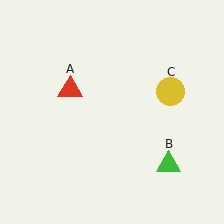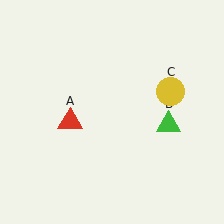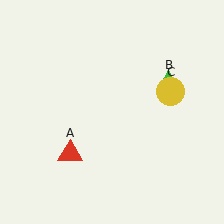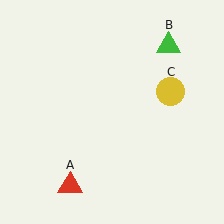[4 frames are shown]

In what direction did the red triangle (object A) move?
The red triangle (object A) moved down.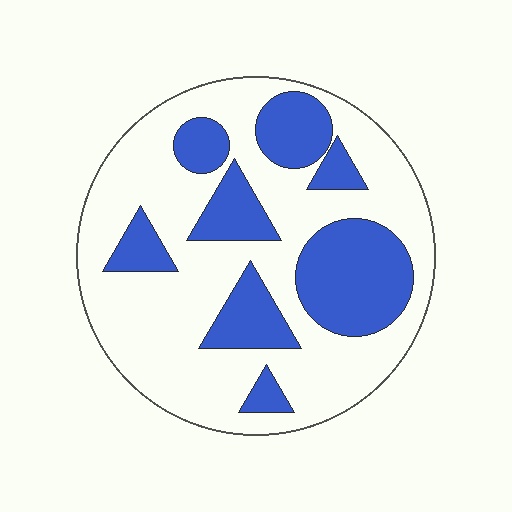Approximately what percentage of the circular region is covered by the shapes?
Approximately 30%.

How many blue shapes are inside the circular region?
8.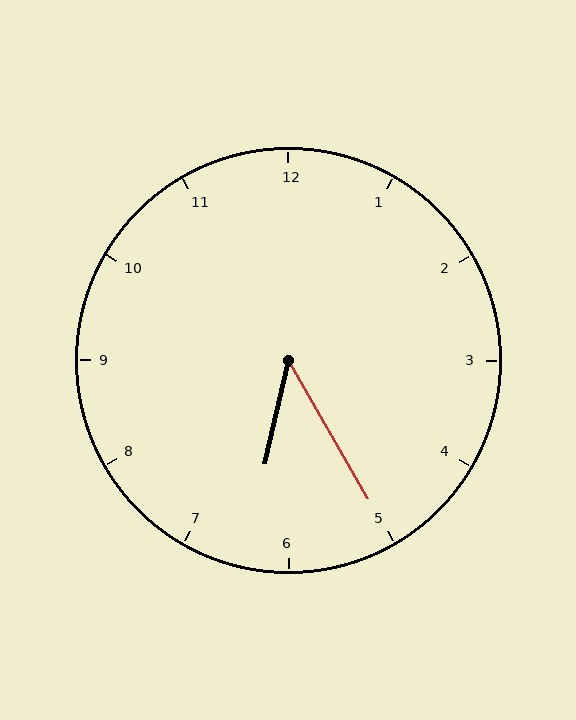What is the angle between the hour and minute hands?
Approximately 42 degrees.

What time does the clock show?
6:25.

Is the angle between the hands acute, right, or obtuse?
It is acute.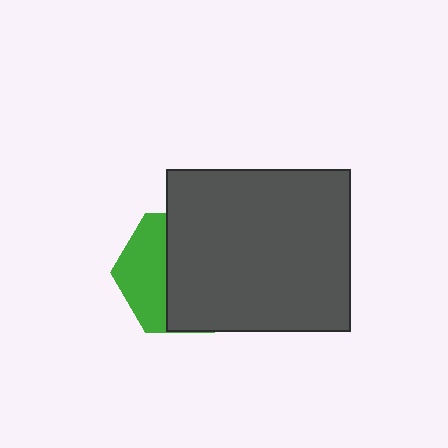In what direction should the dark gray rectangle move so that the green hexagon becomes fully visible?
The dark gray rectangle should move right. That is the shortest direction to clear the overlap and leave the green hexagon fully visible.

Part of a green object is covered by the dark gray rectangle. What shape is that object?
It is a hexagon.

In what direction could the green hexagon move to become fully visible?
The green hexagon could move left. That would shift it out from behind the dark gray rectangle entirely.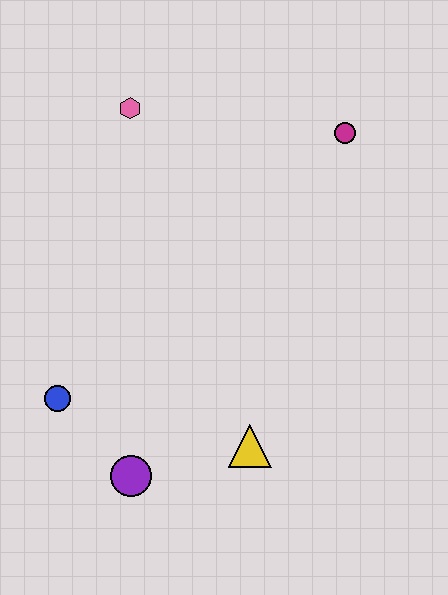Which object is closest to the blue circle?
The purple circle is closest to the blue circle.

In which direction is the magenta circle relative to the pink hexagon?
The magenta circle is to the right of the pink hexagon.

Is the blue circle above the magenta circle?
No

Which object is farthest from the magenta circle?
The purple circle is farthest from the magenta circle.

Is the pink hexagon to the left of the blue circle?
No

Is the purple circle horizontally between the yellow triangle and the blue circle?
Yes